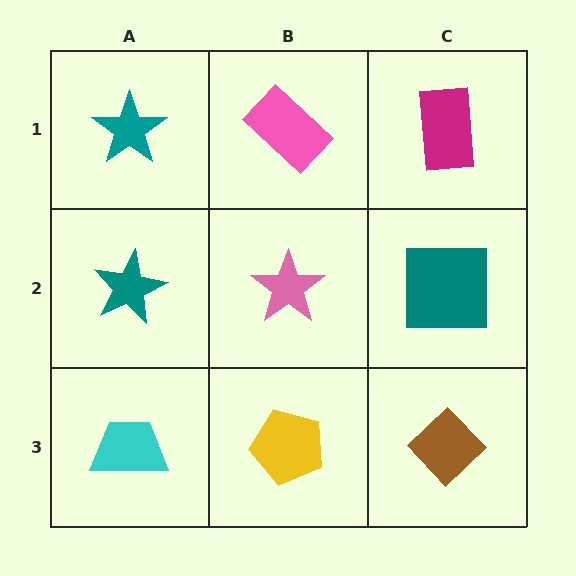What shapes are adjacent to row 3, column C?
A teal square (row 2, column C), a yellow pentagon (row 3, column B).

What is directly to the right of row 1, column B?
A magenta rectangle.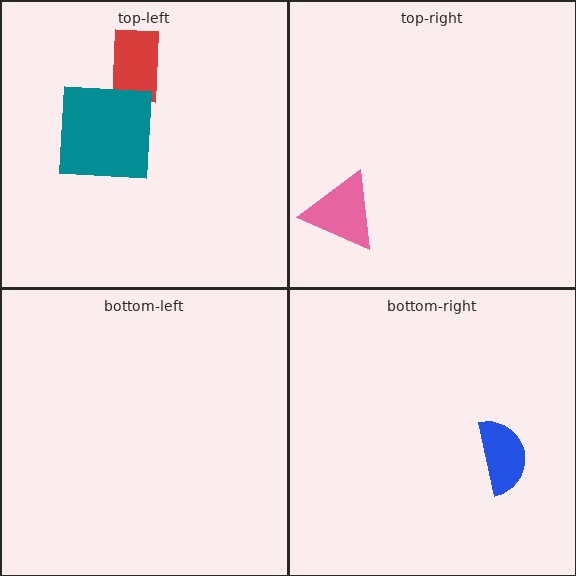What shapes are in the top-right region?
The pink triangle.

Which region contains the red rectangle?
The top-left region.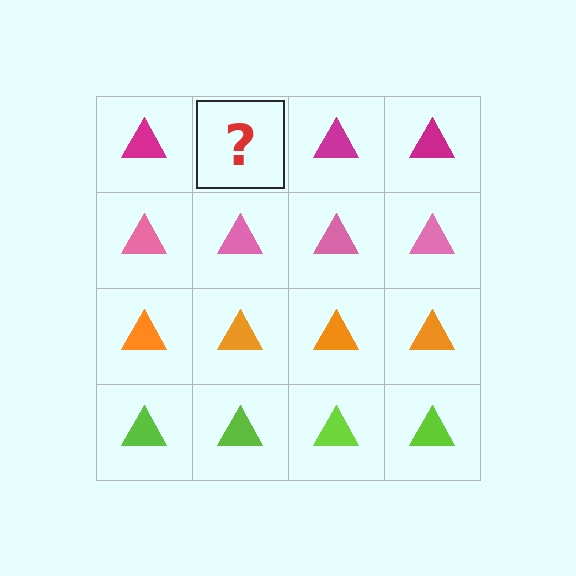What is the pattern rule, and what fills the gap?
The rule is that each row has a consistent color. The gap should be filled with a magenta triangle.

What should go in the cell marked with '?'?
The missing cell should contain a magenta triangle.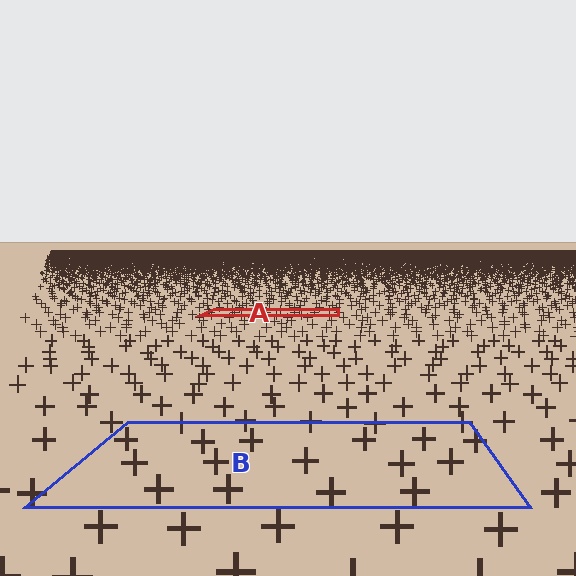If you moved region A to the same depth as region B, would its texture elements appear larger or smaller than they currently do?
They would appear larger. At a closer depth, the same texture elements are projected at a bigger on-screen size.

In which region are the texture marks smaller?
The texture marks are smaller in region A, because it is farther away.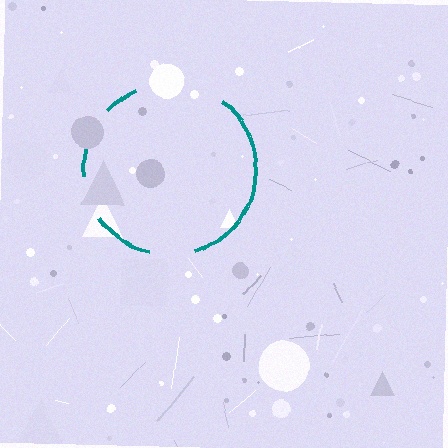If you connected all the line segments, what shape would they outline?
They would outline a circle.